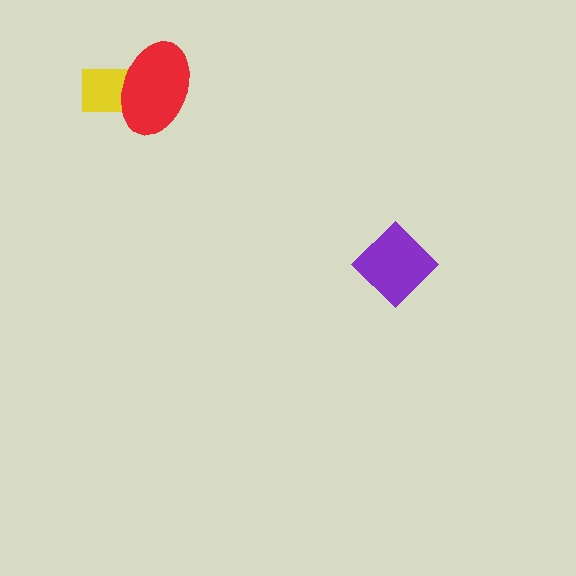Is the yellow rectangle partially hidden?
Yes, it is partially covered by another shape.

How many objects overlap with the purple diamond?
0 objects overlap with the purple diamond.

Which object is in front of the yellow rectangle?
The red ellipse is in front of the yellow rectangle.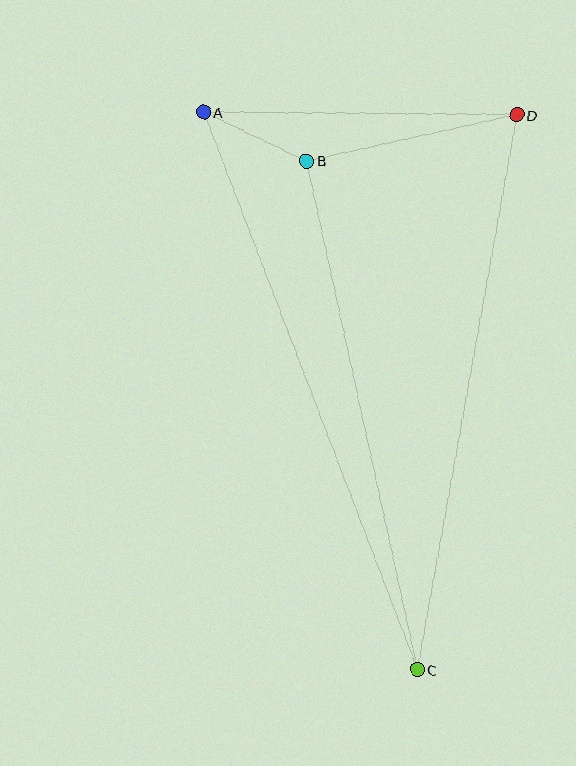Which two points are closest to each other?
Points A and B are closest to each other.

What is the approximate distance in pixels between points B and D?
The distance between B and D is approximately 215 pixels.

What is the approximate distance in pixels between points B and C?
The distance between B and C is approximately 520 pixels.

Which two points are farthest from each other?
Points A and C are farthest from each other.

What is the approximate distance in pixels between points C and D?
The distance between C and D is approximately 563 pixels.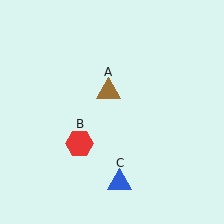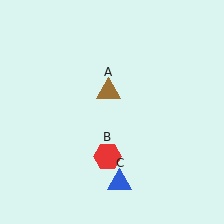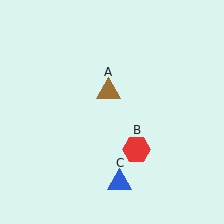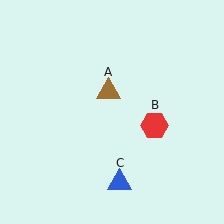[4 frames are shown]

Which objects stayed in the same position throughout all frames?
Brown triangle (object A) and blue triangle (object C) remained stationary.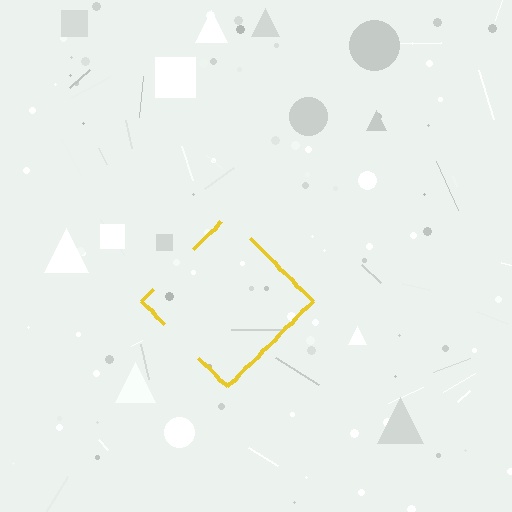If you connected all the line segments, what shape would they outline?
They would outline a diamond.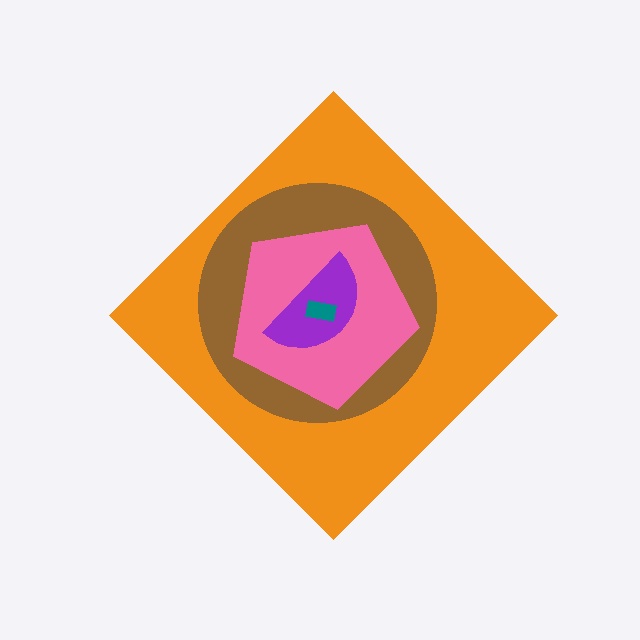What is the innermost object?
The teal rectangle.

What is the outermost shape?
The orange diamond.